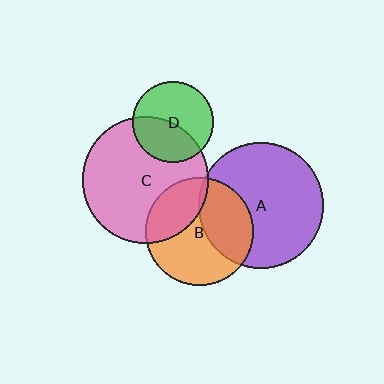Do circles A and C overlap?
Yes.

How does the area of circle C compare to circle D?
Approximately 2.5 times.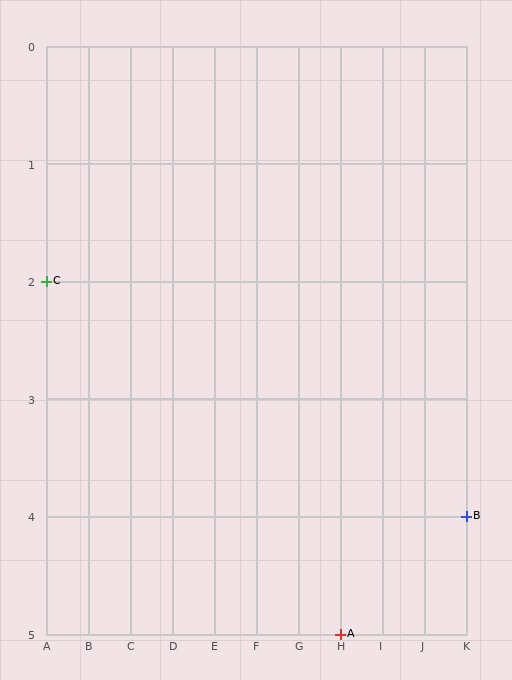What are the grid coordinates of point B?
Point B is at grid coordinates (K, 4).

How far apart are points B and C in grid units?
Points B and C are 10 columns and 2 rows apart (about 10.2 grid units diagonally).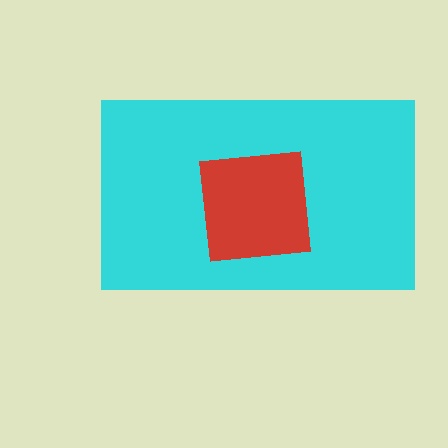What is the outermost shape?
The cyan rectangle.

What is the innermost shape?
The red square.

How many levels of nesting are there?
2.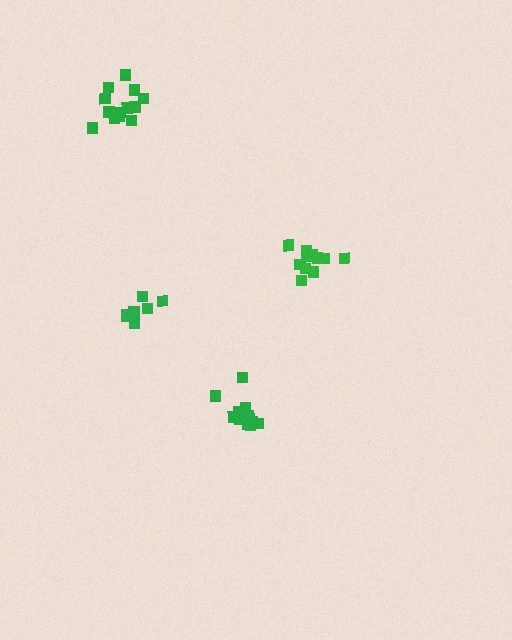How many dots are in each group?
Group 1: 7 dots, Group 2: 12 dots, Group 3: 13 dots, Group 4: 12 dots (44 total).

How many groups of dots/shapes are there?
There are 4 groups.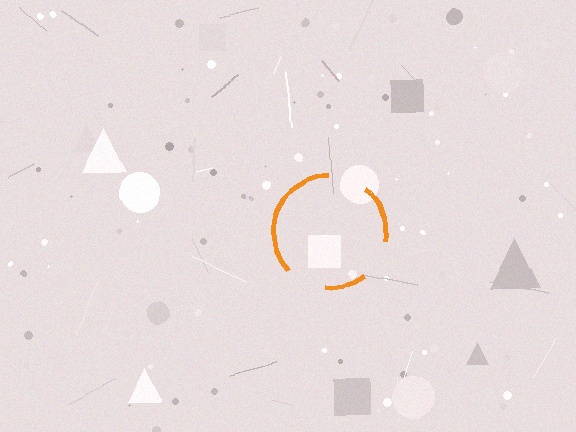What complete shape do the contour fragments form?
The contour fragments form a circle.